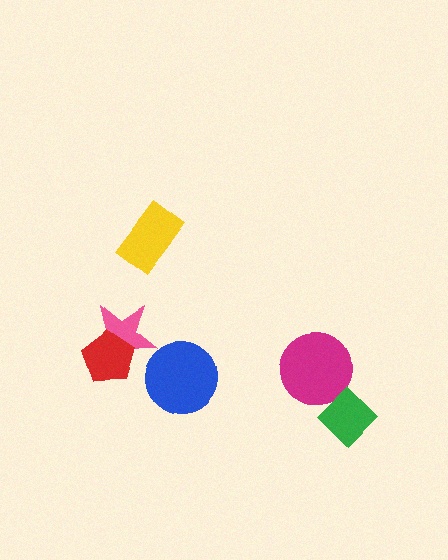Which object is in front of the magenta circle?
The green diamond is in front of the magenta circle.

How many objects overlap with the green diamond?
1 object overlaps with the green diamond.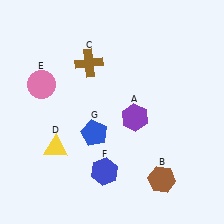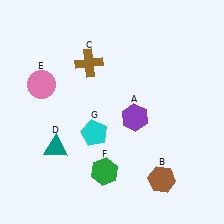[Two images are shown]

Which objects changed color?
D changed from yellow to teal. F changed from blue to green. G changed from blue to cyan.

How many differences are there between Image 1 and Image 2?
There are 3 differences between the two images.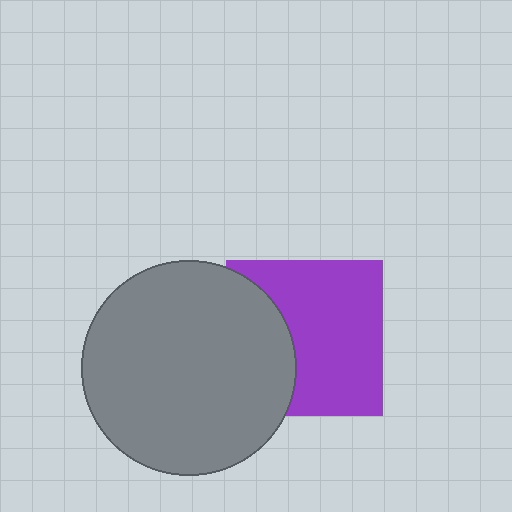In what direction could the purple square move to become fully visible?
The purple square could move right. That would shift it out from behind the gray circle entirely.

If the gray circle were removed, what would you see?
You would see the complete purple square.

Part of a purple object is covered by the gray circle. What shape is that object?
It is a square.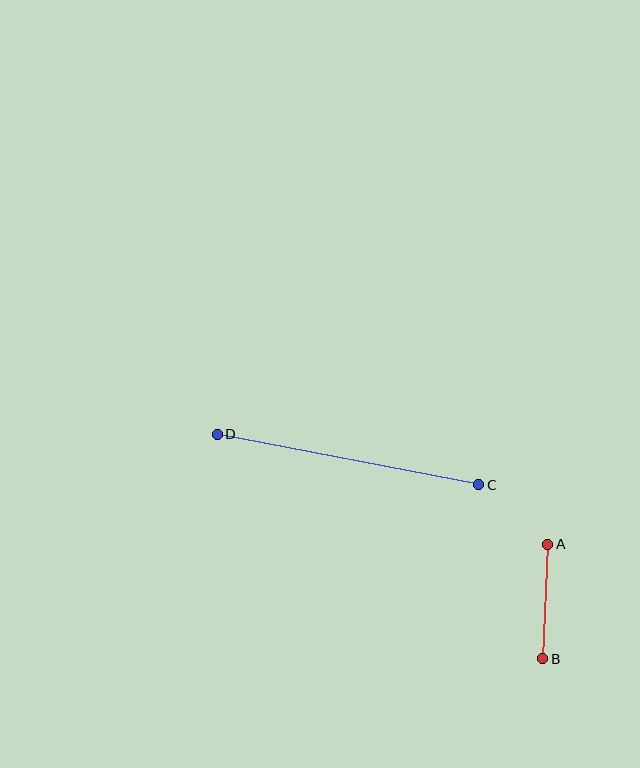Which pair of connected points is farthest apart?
Points C and D are farthest apart.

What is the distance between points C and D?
The distance is approximately 266 pixels.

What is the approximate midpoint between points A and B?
The midpoint is at approximately (545, 601) pixels.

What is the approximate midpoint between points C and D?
The midpoint is at approximately (348, 459) pixels.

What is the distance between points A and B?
The distance is approximately 115 pixels.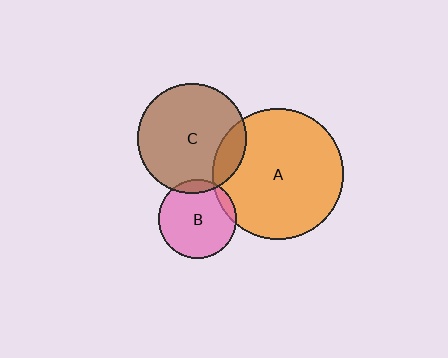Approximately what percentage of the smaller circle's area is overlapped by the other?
Approximately 10%.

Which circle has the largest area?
Circle A (orange).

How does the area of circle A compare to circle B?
Approximately 2.8 times.